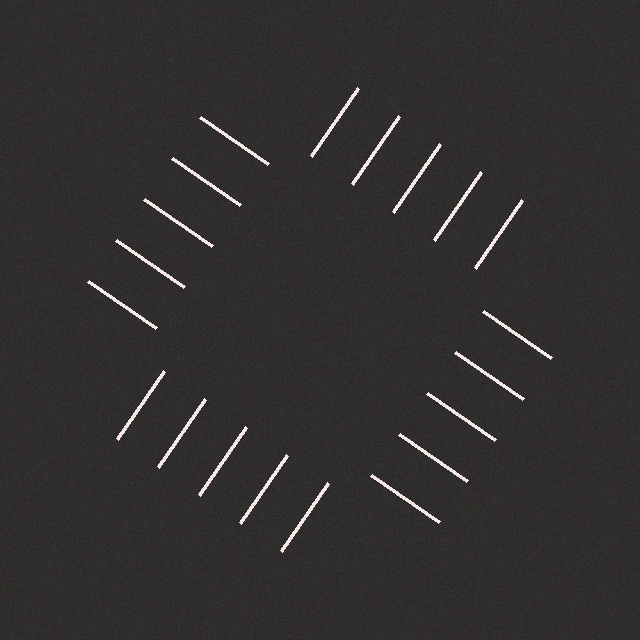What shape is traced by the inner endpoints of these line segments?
An illusory square — the line segments terminate on its edges but no continuous stroke is drawn.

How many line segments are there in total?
20 — 5 along each of the 4 edges.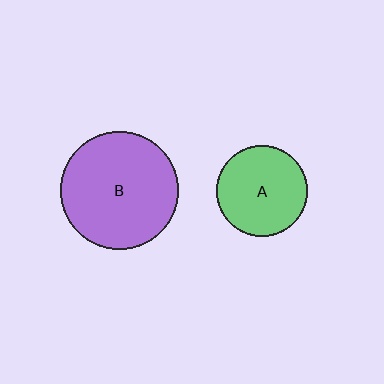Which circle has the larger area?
Circle B (purple).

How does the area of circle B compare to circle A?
Approximately 1.7 times.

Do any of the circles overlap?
No, none of the circles overlap.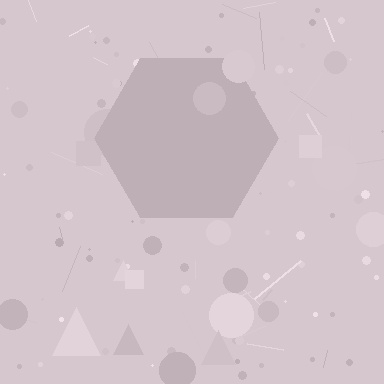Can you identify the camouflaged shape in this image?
The camouflaged shape is a hexagon.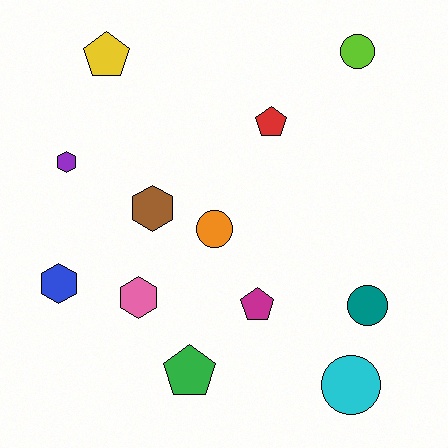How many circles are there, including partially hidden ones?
There are 4 circles.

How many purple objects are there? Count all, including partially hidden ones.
There is 1 purple object.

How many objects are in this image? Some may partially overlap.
There are 12 objects.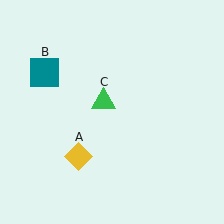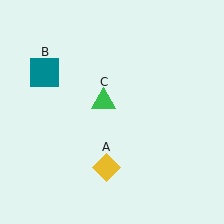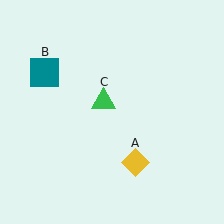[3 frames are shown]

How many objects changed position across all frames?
1 object changed position: yellow diamond (object A).